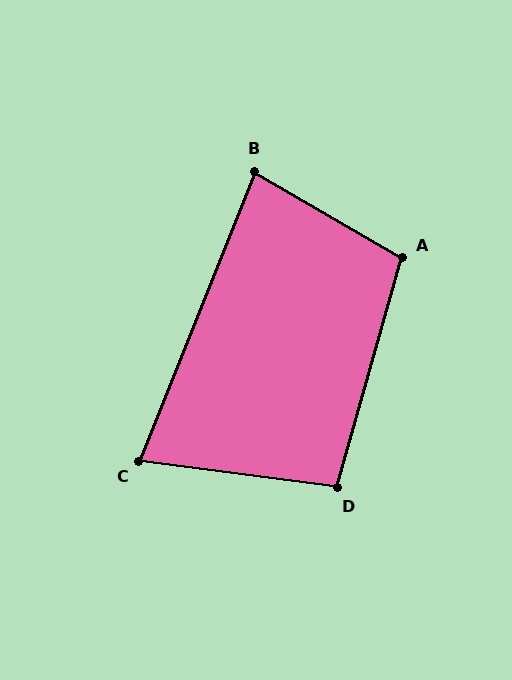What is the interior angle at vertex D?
Approximately 98 degrees (obtuse).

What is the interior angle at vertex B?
Approximately 82 degrees (acute).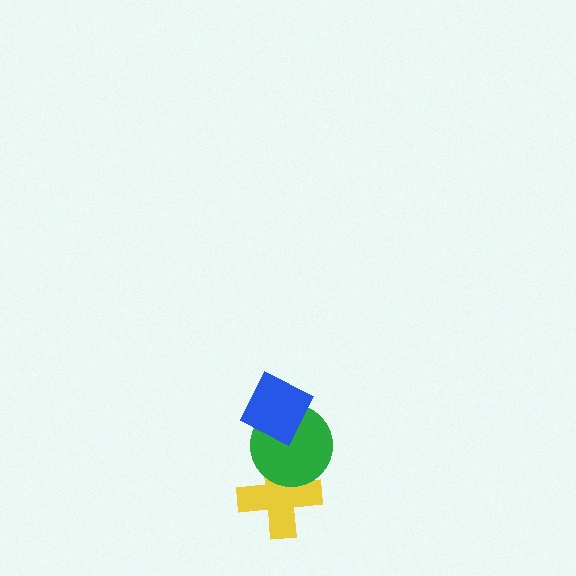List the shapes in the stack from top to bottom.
From top to bottom: the blue diamond, the green circle, the yellow cross.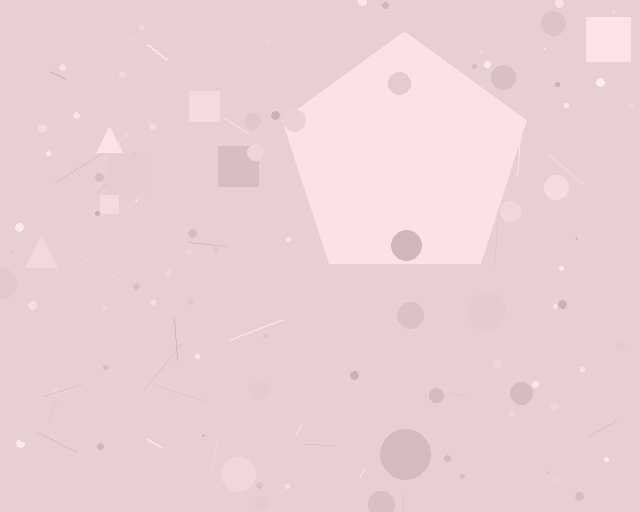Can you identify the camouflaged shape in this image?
The camouflaged shape is a pentagon.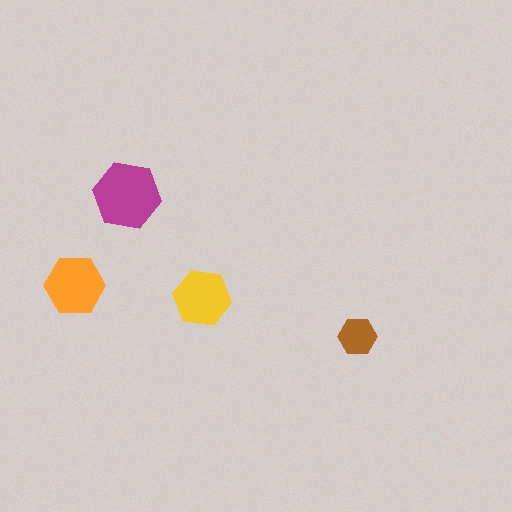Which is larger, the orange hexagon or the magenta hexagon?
The magenta one.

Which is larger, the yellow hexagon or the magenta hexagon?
The magenta one.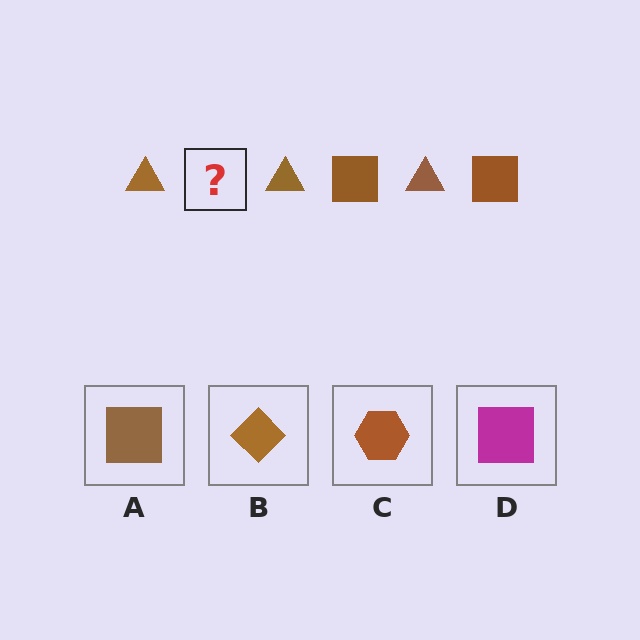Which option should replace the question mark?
Option A.